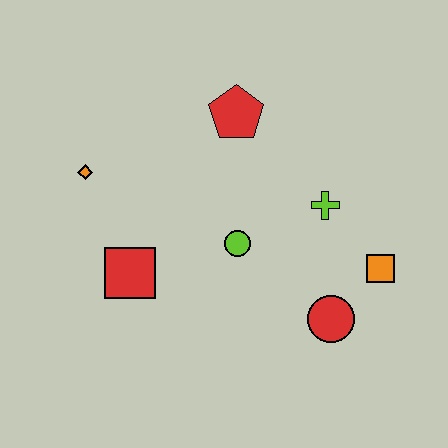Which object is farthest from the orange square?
The orange diamond is farthest from the orange square.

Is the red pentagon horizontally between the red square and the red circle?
Yes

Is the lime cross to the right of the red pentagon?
Yes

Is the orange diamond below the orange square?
No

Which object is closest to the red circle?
The orange square is closest to the red circle.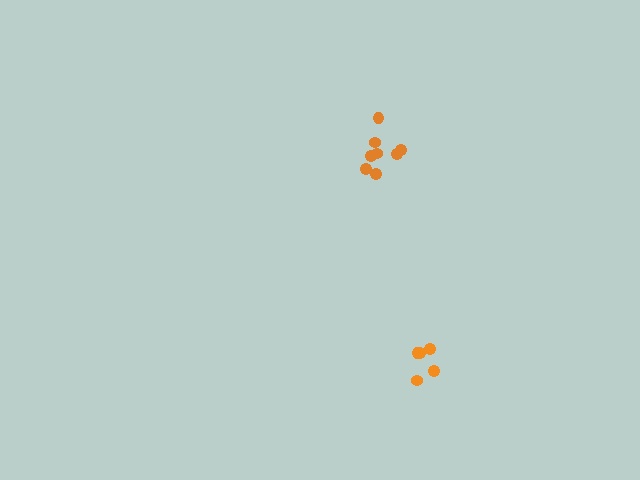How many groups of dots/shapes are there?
There are 2 groups.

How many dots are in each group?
Group 1: 8 dots, Group 2: 5 dots (13 total).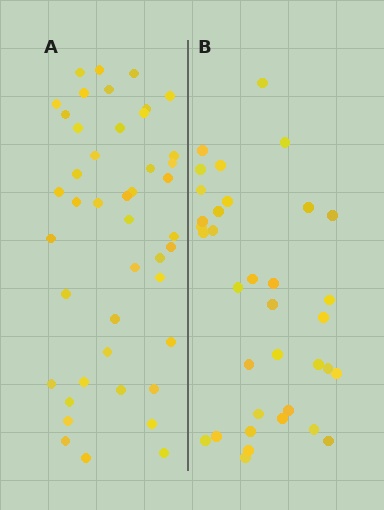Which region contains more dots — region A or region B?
Region A (the left region) has more dots.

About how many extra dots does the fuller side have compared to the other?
Region A has roughly 8 or so more dots than region B.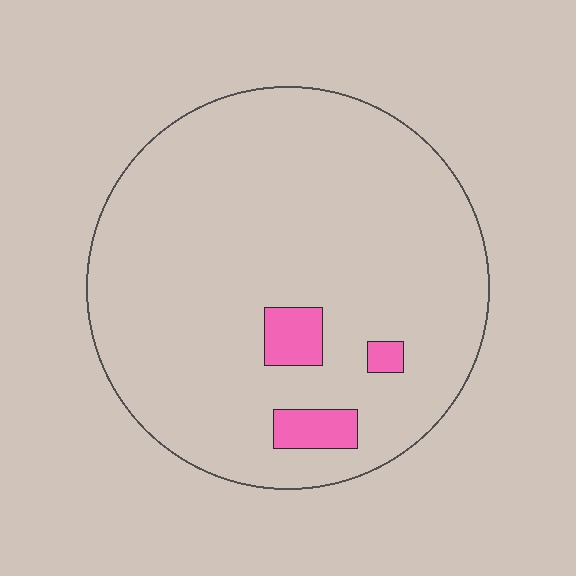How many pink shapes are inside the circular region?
3.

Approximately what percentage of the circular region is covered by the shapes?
Approximately 5%.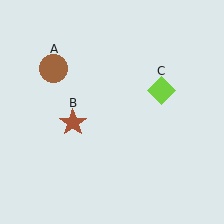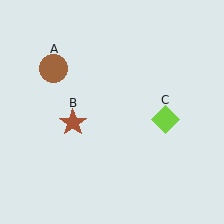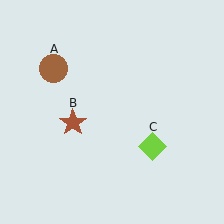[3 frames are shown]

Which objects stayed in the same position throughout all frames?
Brown circle (object A) and brown star (object B) remained stationary.